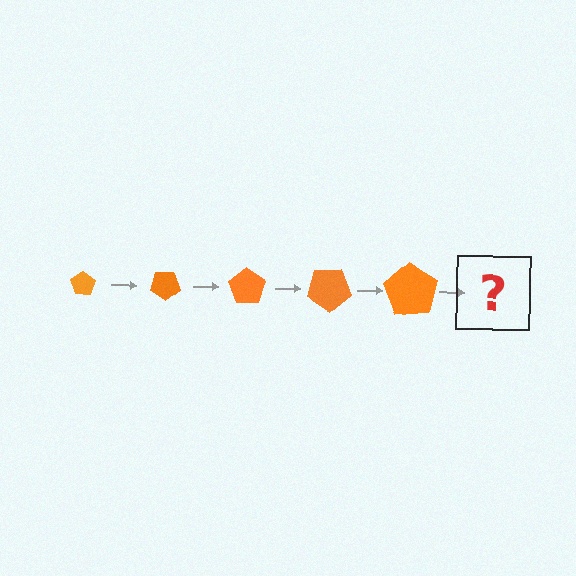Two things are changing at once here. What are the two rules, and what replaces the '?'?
The two rules are that the pentagon grows larger each step and it rotates 35 degrees each step. The '?' should be a pentagon, larger than the previous one and rotated 175 degrees from the start.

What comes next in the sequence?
The next element should be a pentagon, larger than the previous one and rotated 175 degrees from the start.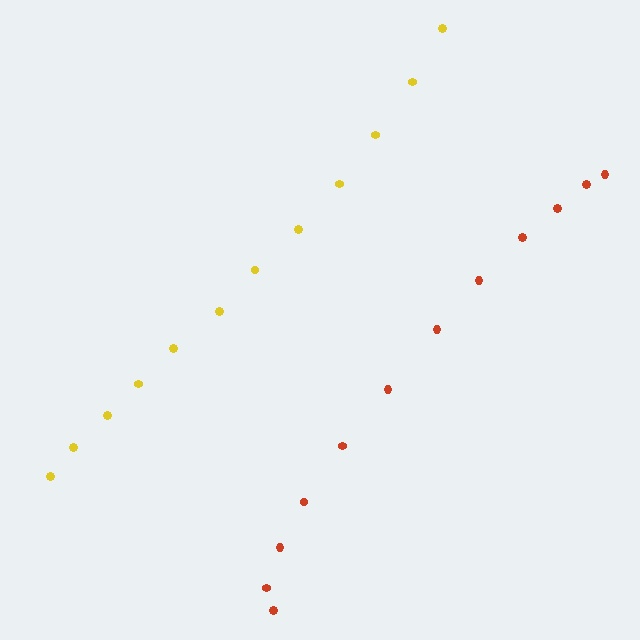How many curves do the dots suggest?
There are 2 distinct paths.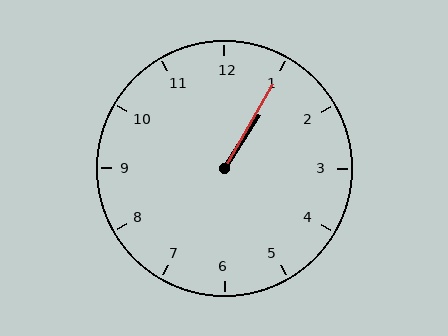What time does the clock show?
1:05.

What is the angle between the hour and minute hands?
Approximately 2 degrees.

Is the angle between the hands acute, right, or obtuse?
It is acute.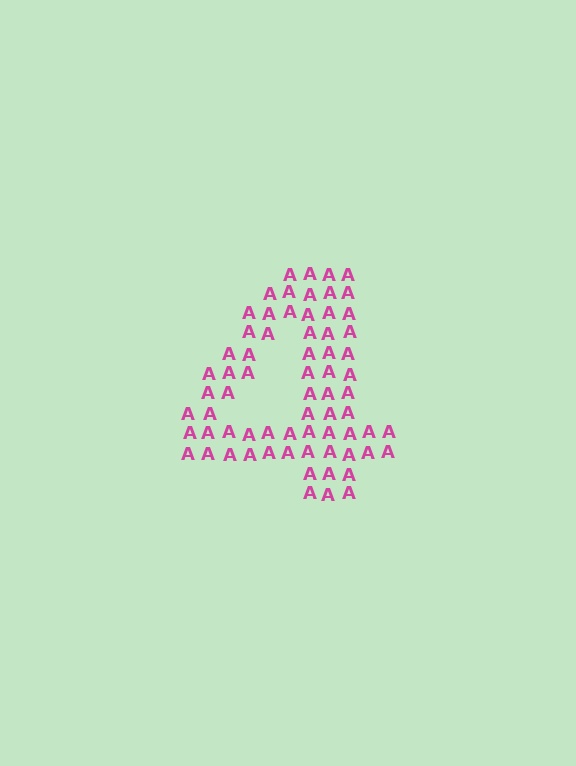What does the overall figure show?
The overall figure shows the digit 4.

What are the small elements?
The small elements are letter A's.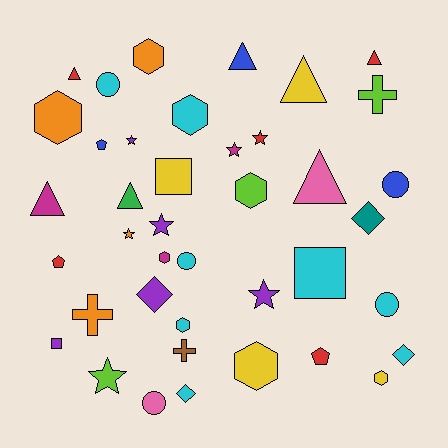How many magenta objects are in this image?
There are 3 magenta objects.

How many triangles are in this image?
There are 7 triangles.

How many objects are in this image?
There are 40 objects.